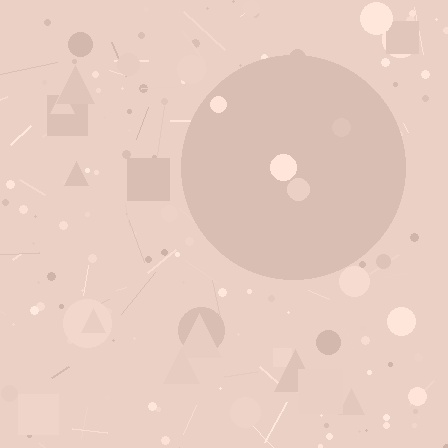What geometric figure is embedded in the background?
A circle is embedded in the background.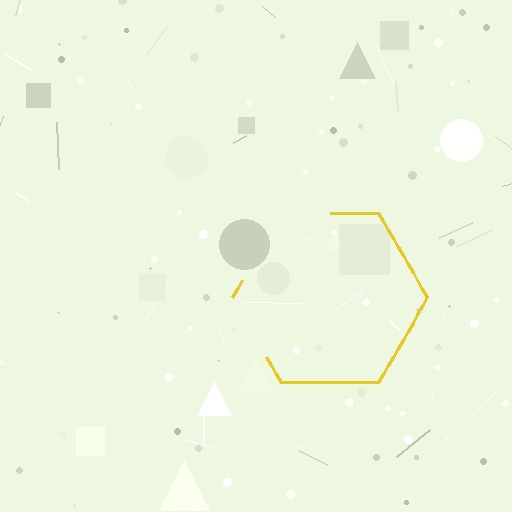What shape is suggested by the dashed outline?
The dashed outline suggests a hexagon.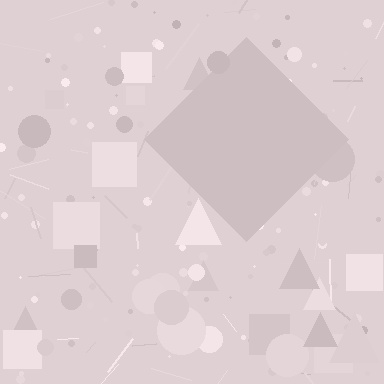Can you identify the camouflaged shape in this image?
The camouflaged shape is a diamond.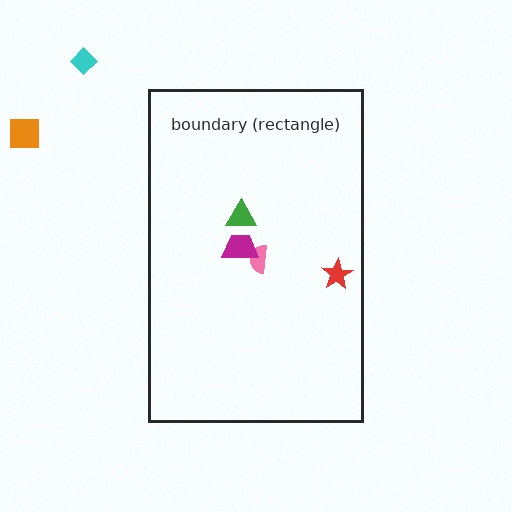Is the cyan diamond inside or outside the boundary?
Outside.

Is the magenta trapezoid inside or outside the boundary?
Inside.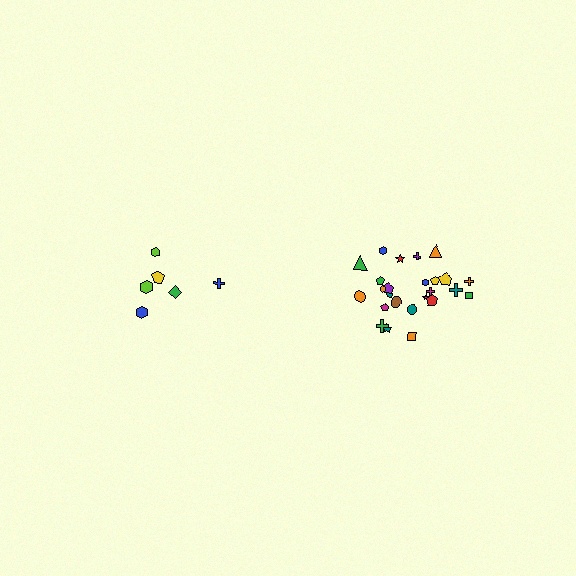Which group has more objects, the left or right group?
The right group.